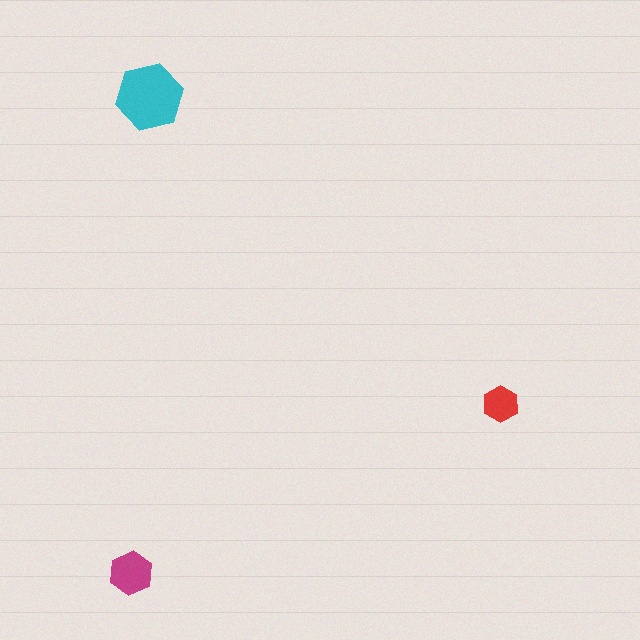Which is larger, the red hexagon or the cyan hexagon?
The cyan one.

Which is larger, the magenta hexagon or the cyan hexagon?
The cyan one.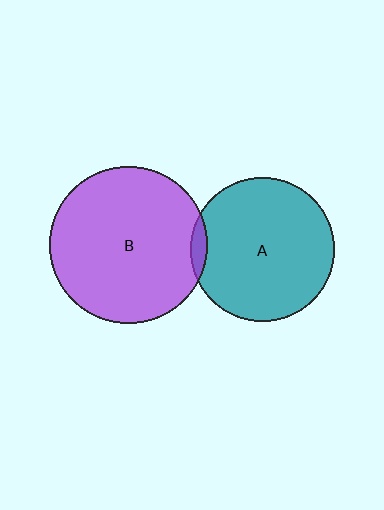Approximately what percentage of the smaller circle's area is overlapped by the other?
Approximately 5%.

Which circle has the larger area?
Circle B (purple).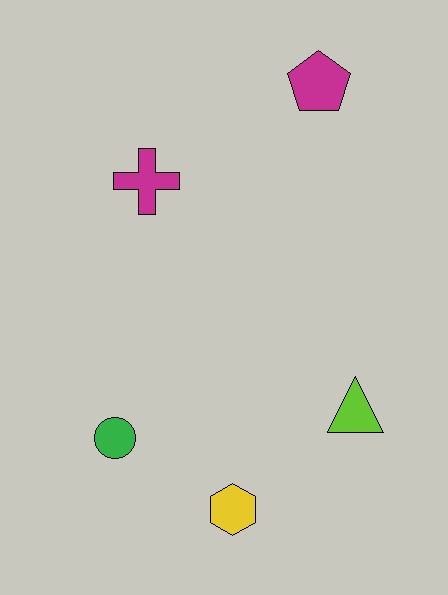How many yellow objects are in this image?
There is 1 yellow object.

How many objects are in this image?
There are 5 objects.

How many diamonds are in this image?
There are no diamonds.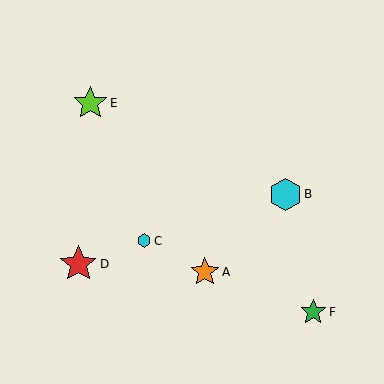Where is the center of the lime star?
The center of the lime star is at (90, 103).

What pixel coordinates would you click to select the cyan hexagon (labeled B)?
Click at (285, 194) to select the cyan hexagon B.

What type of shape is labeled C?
Shape C is a cyan hexagon.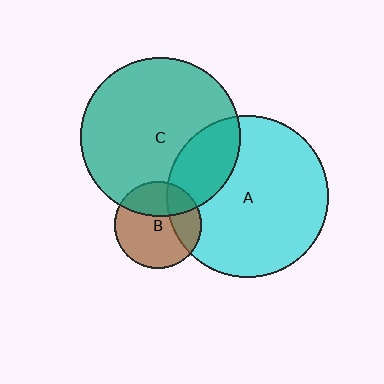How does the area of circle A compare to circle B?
Approximately 3.5 times.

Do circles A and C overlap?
Yes.